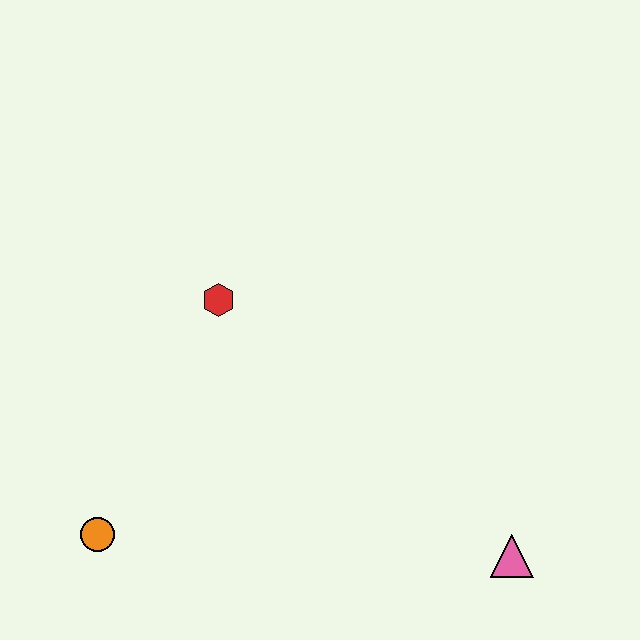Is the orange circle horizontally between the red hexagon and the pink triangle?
No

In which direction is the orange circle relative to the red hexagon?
The orange circle is below the red hexagon.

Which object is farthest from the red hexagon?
The pink triangle is farthest from the red hexagon.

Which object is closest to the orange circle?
The red hexagon is closest to the orange circle.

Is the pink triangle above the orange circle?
No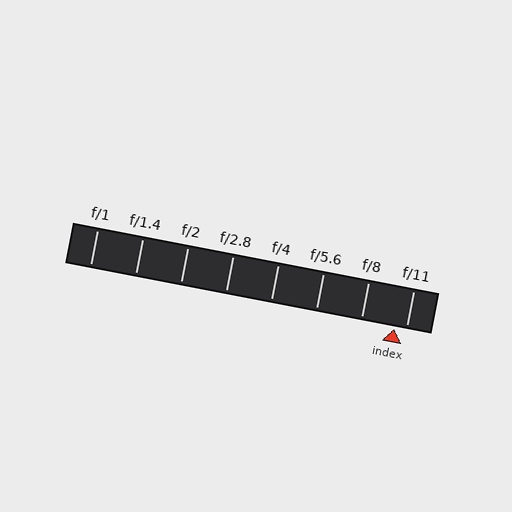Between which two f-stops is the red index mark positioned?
The index mark is between f/8 and f/11.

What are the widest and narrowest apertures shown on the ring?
The widest aperture shown is f/1 and the narrowest is f/11.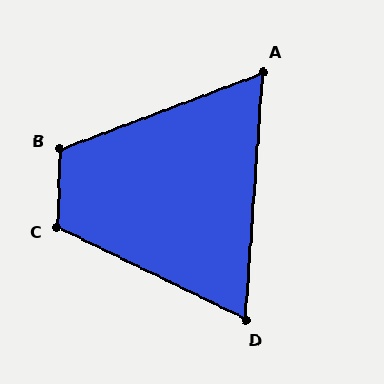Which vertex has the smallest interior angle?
A, at approximately 65 degrees.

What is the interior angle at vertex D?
Approximately 68 degrees (acute).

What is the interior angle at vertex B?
Approximately 112 degrees (obtuse).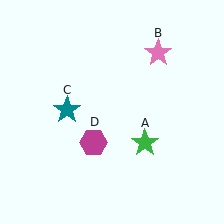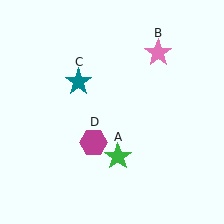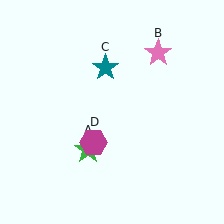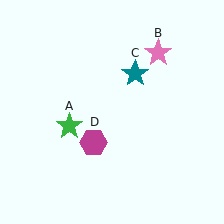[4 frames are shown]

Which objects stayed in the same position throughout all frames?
Pink star (object B) and magenta hexagon (object D) remained stationary.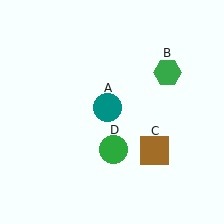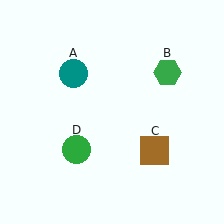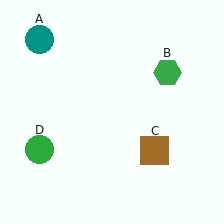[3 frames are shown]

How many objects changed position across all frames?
2 objects changed position: teal circle (object A), green circle (object D).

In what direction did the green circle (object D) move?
The green circle (object D) moved left.